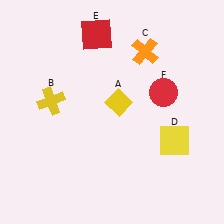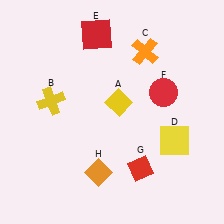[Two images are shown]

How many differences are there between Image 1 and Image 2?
There are 2 differences between the two images.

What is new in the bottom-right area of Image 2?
A red diamond (G) was added in the bottom-right area of Image 2.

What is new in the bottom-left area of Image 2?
An orange diamond (H) was added in the bottom-left area of Image 2.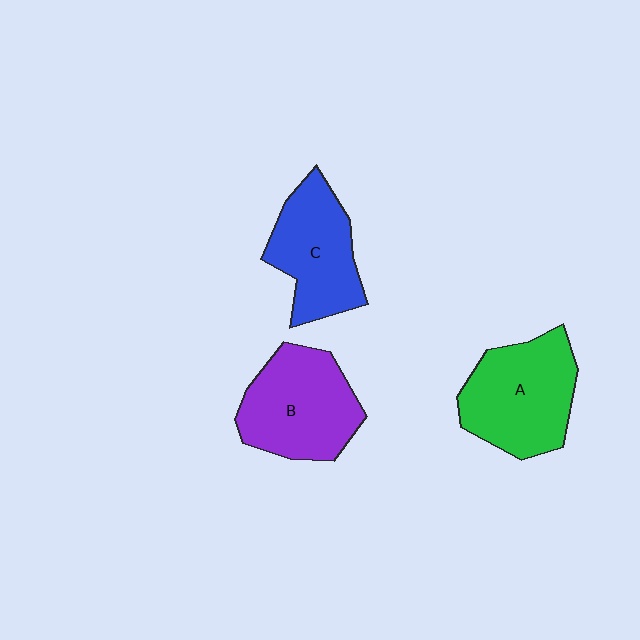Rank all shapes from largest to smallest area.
From largest to smallest: A (green), B (purple), C (blue).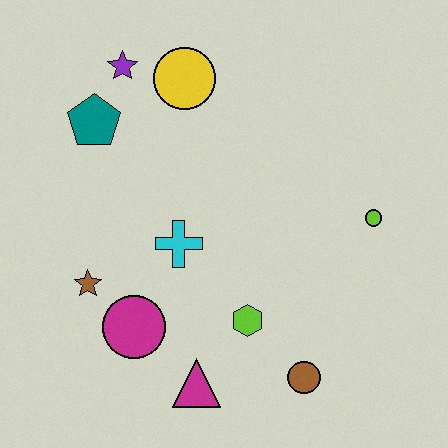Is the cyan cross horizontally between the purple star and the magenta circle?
No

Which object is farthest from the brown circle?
The purple star is farthest from the brown circle.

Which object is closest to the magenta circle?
The brown star is closest to the magenta circle.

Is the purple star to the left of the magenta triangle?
Yes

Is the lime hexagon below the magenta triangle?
No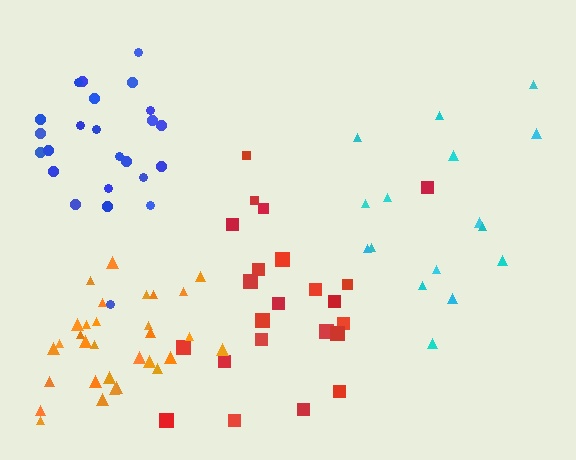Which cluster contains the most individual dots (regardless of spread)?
Orange (31).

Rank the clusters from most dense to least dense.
orange, blue, red, cyan.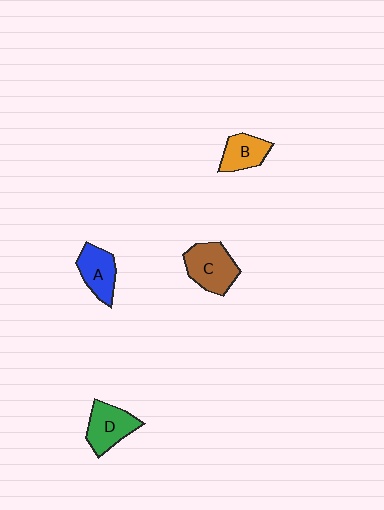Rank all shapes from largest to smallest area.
From largest to smallest: C (brown), D (green), A (blue), B (orange).